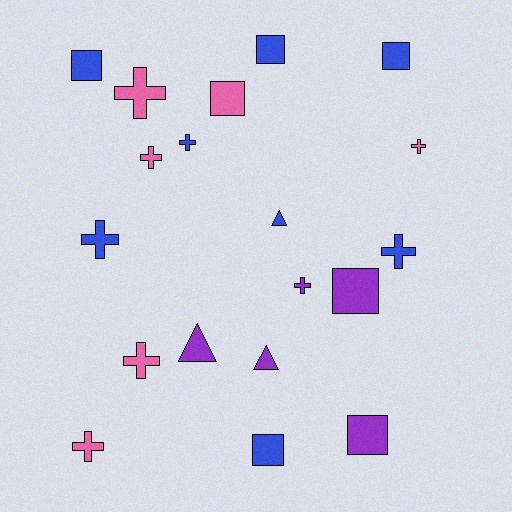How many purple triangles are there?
There are 2 purple triangles.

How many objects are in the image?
There are 19 objects.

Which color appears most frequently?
Blue, with 8 objects.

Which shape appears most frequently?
Cross, with 9 objects.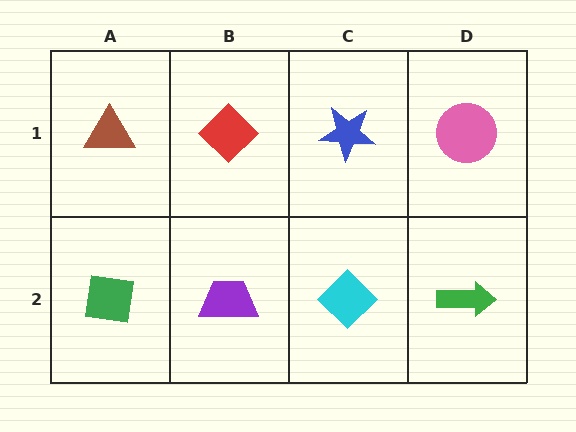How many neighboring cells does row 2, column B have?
3.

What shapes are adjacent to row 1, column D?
A green arrow (row 2, column D), a blue star (row 1, column C).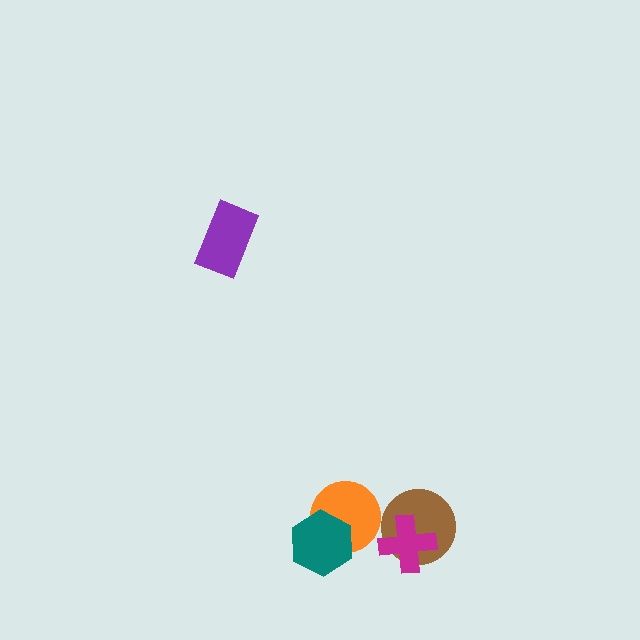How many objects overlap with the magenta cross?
1 object overlaps with the magenta cross.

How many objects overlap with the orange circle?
1 object overlaps with the orange circle.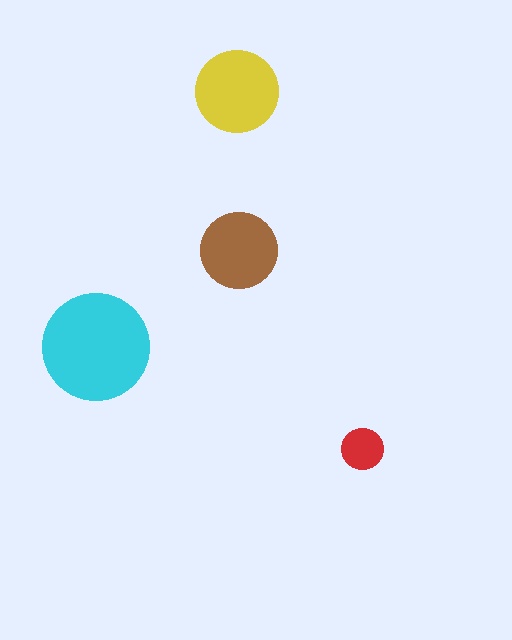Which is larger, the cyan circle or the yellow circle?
The cyan one.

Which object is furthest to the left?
The cyan circle is leftmost.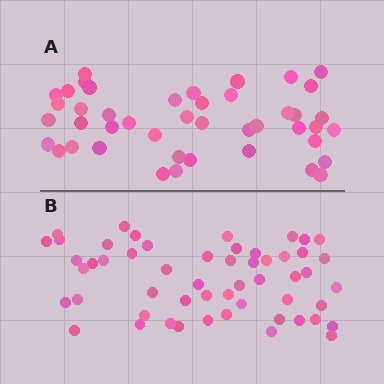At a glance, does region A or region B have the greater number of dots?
Region B (the bottom region) has more dots.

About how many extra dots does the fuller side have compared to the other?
Region B has roughly 10 or so more dots than region A.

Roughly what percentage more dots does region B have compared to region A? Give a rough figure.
About 25% more.